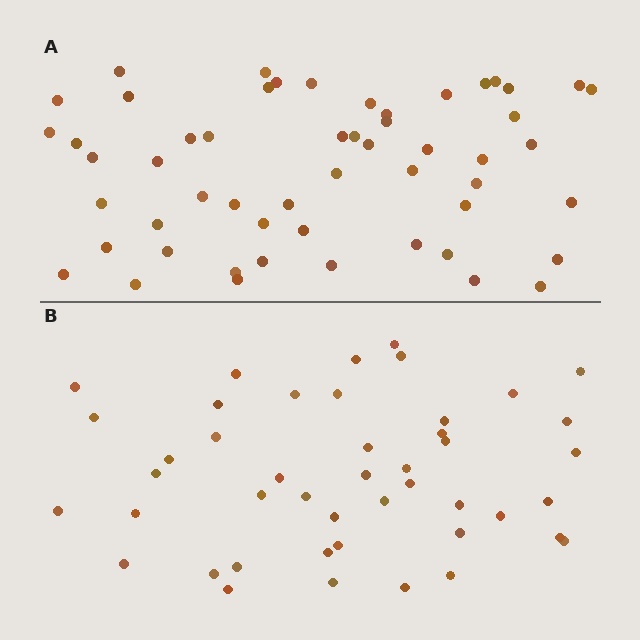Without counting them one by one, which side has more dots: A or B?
Region A (the top region) has more dots.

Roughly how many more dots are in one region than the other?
Region A has roughly 8 or so more dots than region B.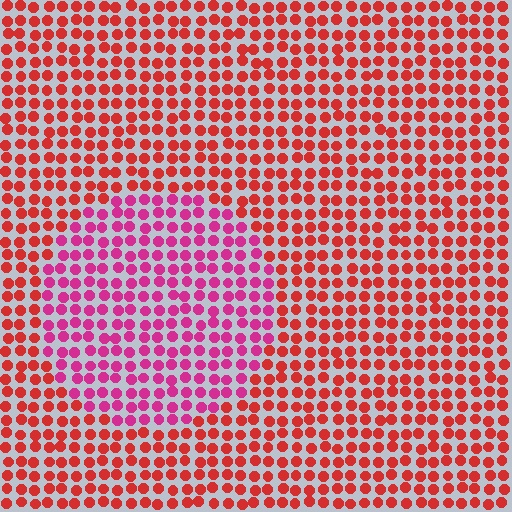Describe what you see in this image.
The image is filled with small red elements in a uniform arrangement. A circle-shaped region is visible where the elements are tinted to a slightly different hue, forming a subtle color boundary.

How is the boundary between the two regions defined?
The boundary is defined purely by a slight shift in hue (about 37 degrees). Spacing, size, and orientation are identical on both sides.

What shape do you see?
I see a circle.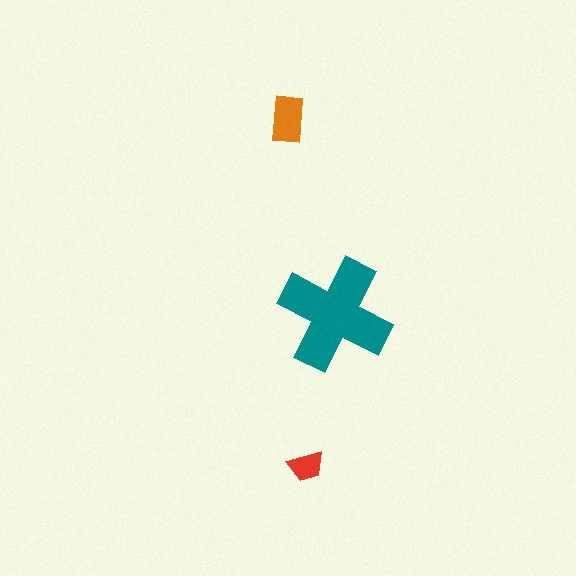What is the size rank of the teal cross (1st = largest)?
1st.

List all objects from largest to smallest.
The teal cross, the orange rectangle, the red trapezoid.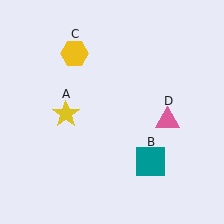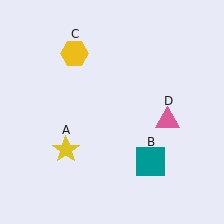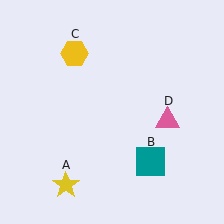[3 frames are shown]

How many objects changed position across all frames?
1 object changed position: yellow star (object A).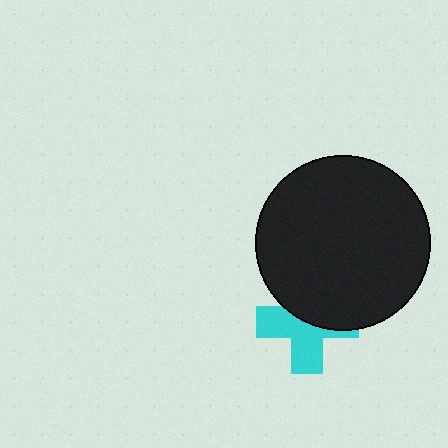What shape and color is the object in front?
The object in front is a black circle.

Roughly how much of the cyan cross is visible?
About half of it is visible (roughly 53%).